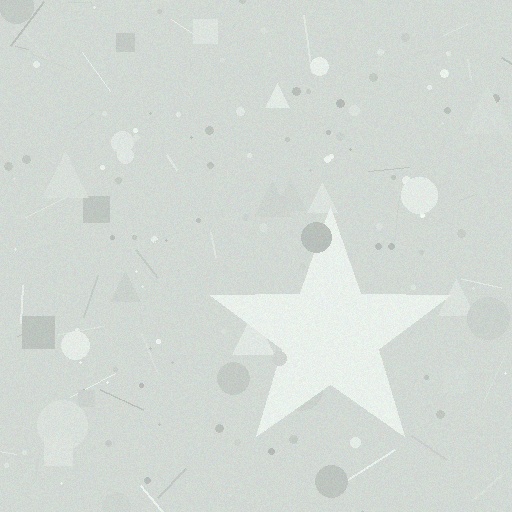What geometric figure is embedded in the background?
A star is embedded in the background.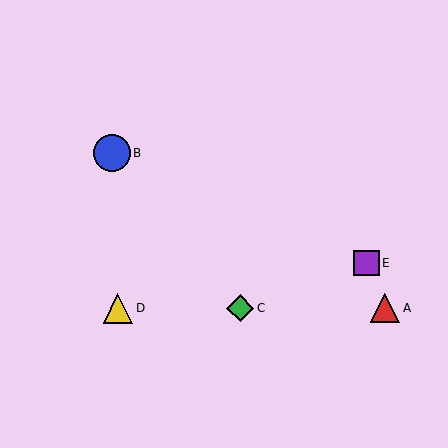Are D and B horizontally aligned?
No, D is at y≈308 and B is at y≈153.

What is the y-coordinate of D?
Object D is at y≈308.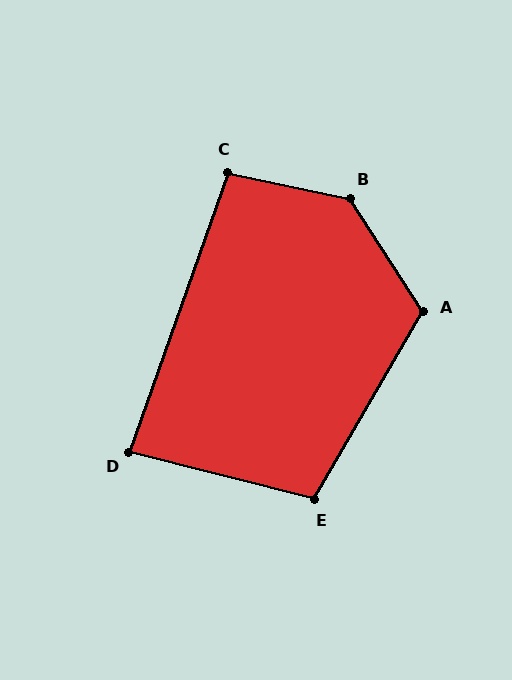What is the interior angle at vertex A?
Approximately 117 degrees (obtuse).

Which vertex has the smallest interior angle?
D, at approximately 85 degrees.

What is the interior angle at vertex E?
Approximately 106 degrees (obtuse).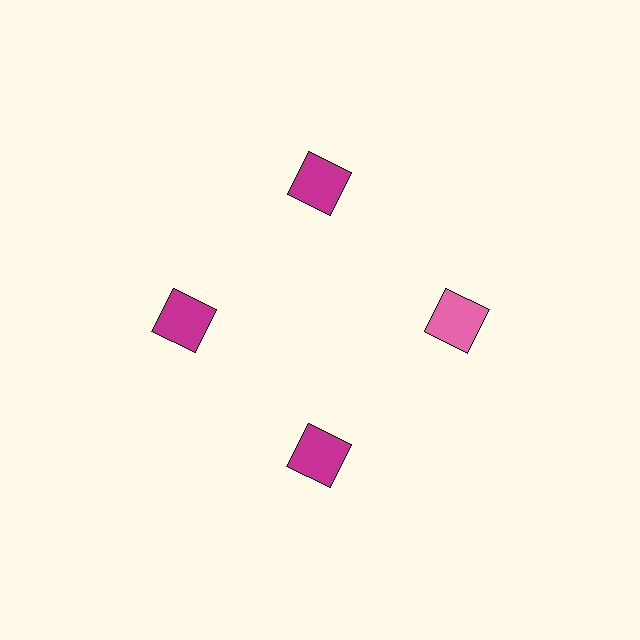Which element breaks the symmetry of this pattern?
The pink square at roughly the 3 o'clock position breaks the symmetry. All other shapes are magenta squares.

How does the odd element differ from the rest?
It has a different color: pink instead of magenta.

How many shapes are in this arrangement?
There are 4 shapes arranged in a ring pattern.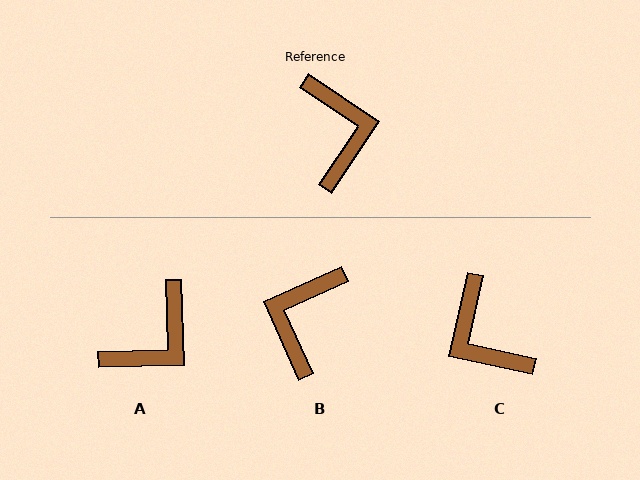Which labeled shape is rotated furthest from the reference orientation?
C, about 159 degrees away.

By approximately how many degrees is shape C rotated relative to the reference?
Approximately 159 degrees clockwise.